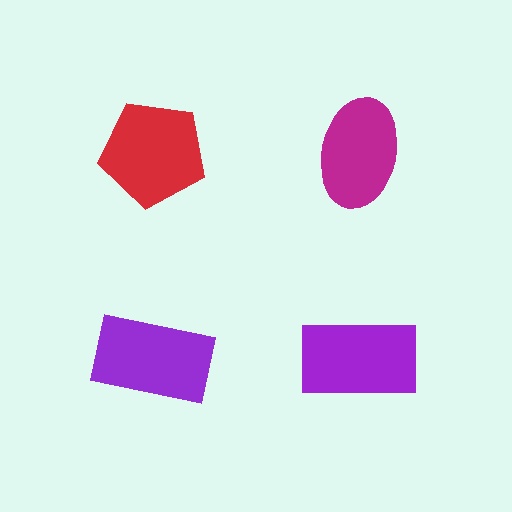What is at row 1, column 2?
A magenta ellipse.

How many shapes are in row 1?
2 shapes.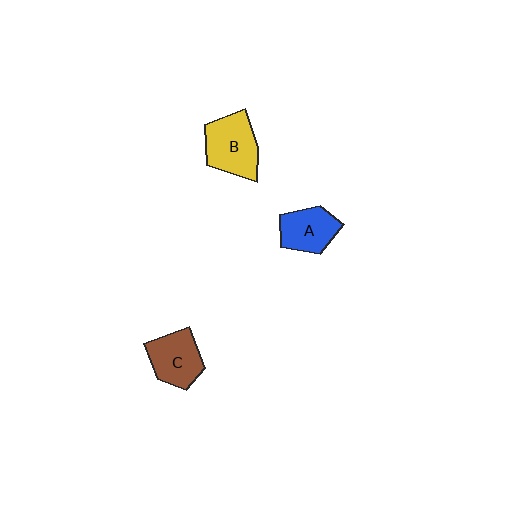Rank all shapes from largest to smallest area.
From largest to smallest: B (yellow), C (brown), A (blue).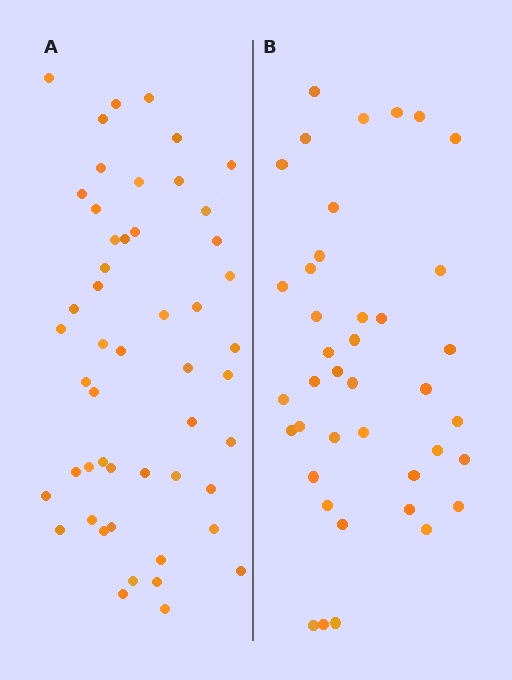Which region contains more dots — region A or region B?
Region A (the left region) has more dots.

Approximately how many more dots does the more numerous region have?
Region A has roughly 12 or so more dots than region B.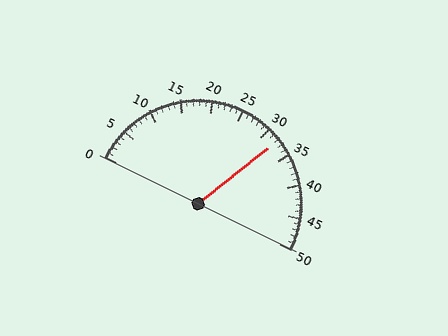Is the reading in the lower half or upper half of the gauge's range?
The reading is in the upper half of the range (0 to 50).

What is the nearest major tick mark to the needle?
The nearest major tick mark is 30.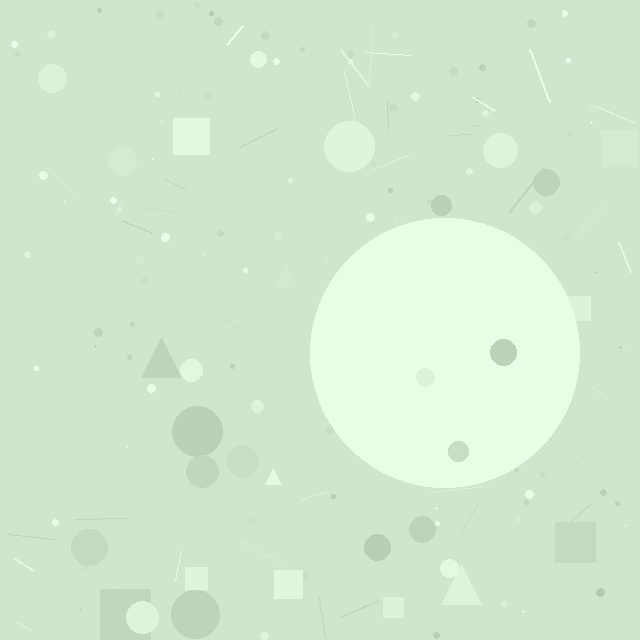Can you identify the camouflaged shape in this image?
The camouflaged shape is a circle.